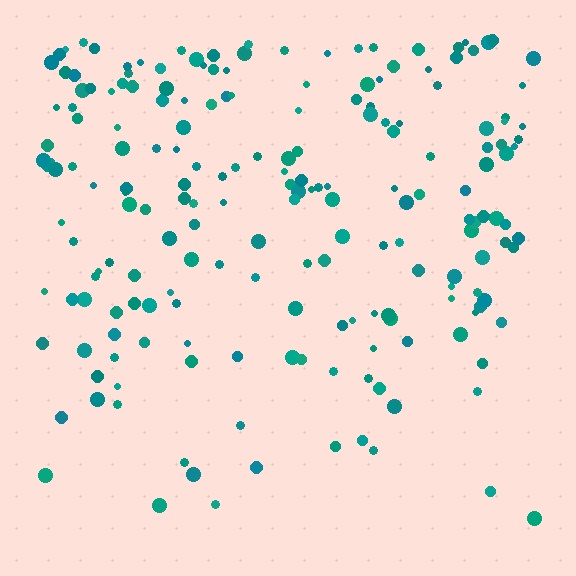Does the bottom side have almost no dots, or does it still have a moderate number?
Still a moderate number, just noticeably fewer than the top.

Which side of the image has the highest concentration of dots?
The top.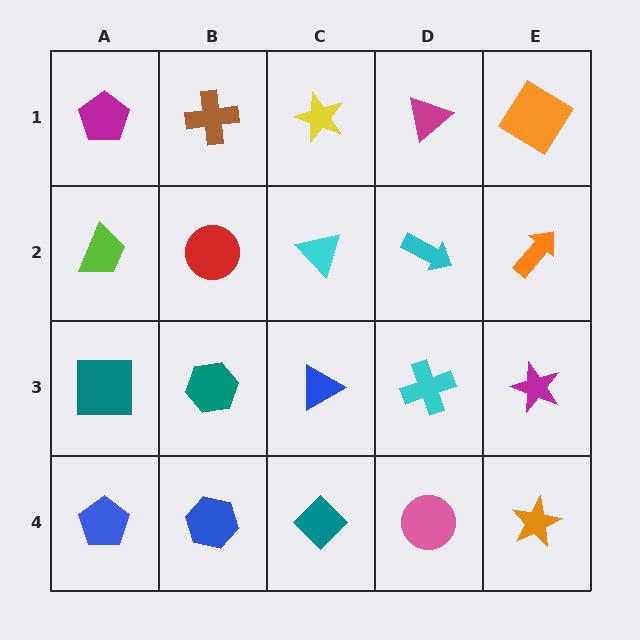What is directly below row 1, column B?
A red circle.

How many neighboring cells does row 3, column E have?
3.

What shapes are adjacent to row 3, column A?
A lime trapezoid (row 2, column A), a blue pentagon (row 4, column A), a teal hexagon (row 3, column B).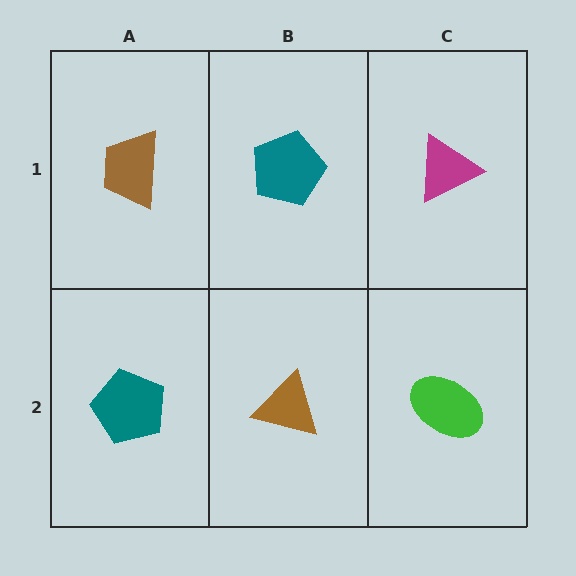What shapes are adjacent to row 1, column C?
A green ellipse (row 2, column C), a teal pentagon (row 1, column B).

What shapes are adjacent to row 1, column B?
A brown triangle (row 2, column B), a brown trapezoid (row 1, column A), a magenta triangle (row 1, column C).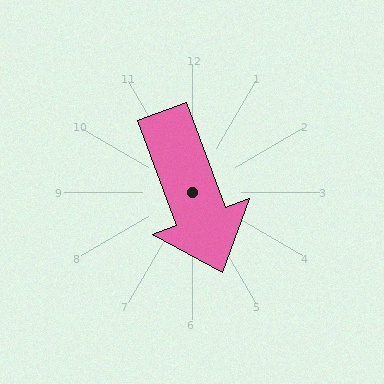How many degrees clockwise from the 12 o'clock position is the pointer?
Approximately 160 degrees.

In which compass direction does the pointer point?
South.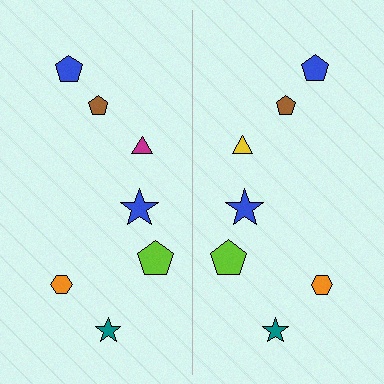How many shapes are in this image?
There are 14 shapes in this image.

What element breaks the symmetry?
The yellow triangle on the right side breaks the symmetry — its mirror counterpart is magenta.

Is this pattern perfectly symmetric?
No, the pattern is not perfectly symmetric. The yellow triangle on the right side breaks the symmetry — its mirror counterpart is magenta.